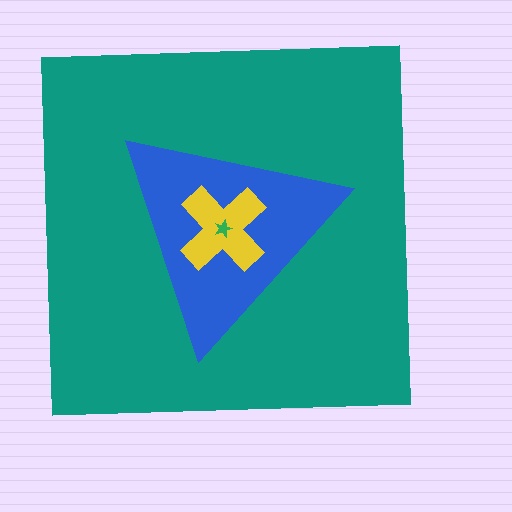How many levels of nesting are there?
4.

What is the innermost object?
The green star.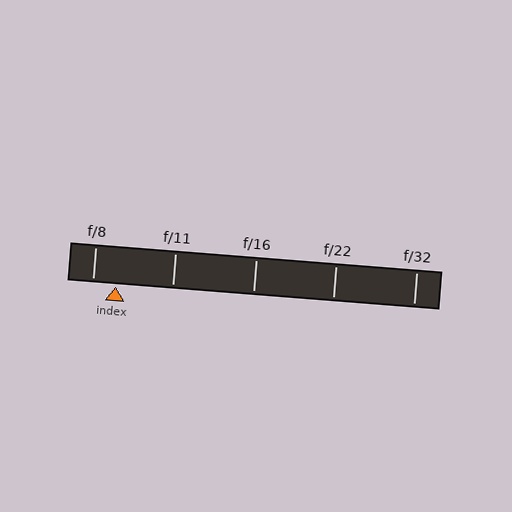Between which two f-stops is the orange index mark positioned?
The index mark is between f/8 and f/11.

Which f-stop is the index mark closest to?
The index mark is closest to f/8.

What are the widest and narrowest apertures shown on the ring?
The widest aperture shown is f/8 and the narrowest is f/32.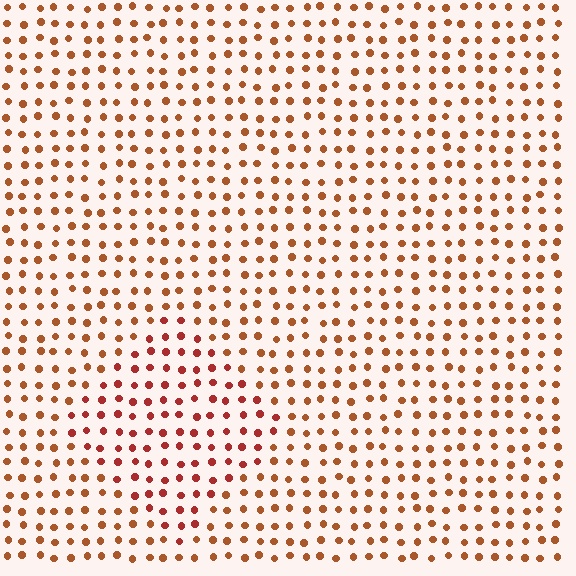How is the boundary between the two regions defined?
The boundary is defined purely by a slight shift in hue (about 22 degrees). Spacing, size, and orientation are identical on both sides.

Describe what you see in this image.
The image is filled with small brown elements in a uniform arrangement. A diamond-shaped region is visible where the elements are tinted to a slightly different hue, forming a subtle color boundary.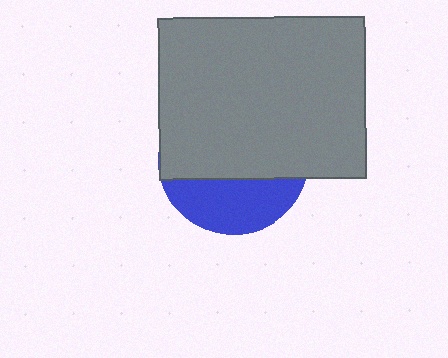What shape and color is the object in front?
The object in front is a gray rectangle.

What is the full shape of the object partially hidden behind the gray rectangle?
The partially hidden object is a blue circle.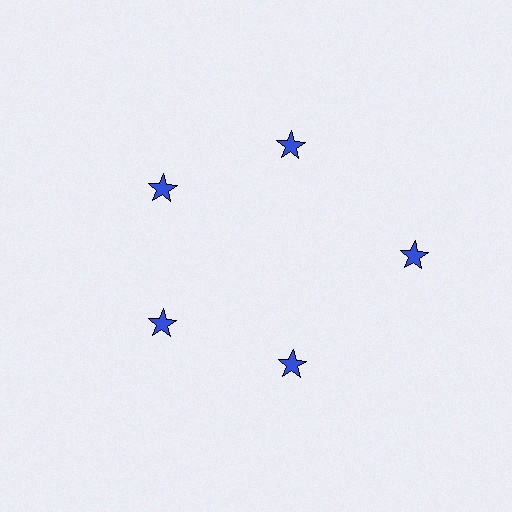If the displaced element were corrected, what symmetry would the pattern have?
It would have 5-fold rotational symmetry — the pattern would map onto itself every 72 degrees.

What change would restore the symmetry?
The symmetry would be restored by moving it inward, back onto the ring so that all 5 stars sit at equal angles and equal distance from the center.